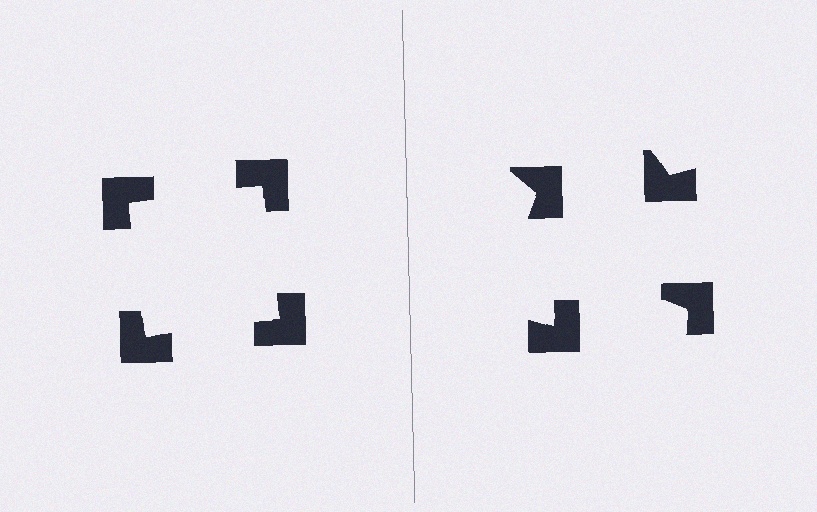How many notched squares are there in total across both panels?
8 — 4 on each side.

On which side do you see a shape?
An illusory square appears on the left side. On the right side the wedge cuts are rotated, so no coherent shape forms.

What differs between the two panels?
The notched squares are positioned identically on both sides; only the wedge orientations differ. On the left they align to a square; on the right they are misaligned.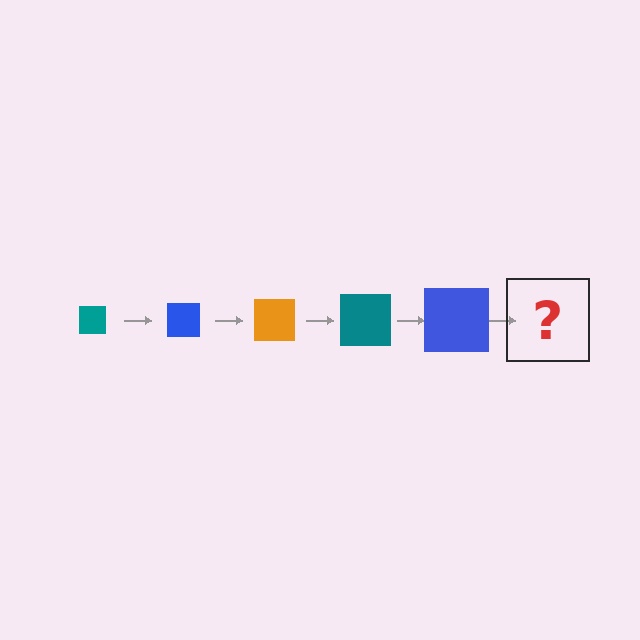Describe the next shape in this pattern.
It should be an orange square, larger than the previous one.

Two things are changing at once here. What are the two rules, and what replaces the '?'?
The two rules are that the square grows larger each step and the color cycles through teal, blue, and orange. The '?' should be an orange square, larger than the previous one.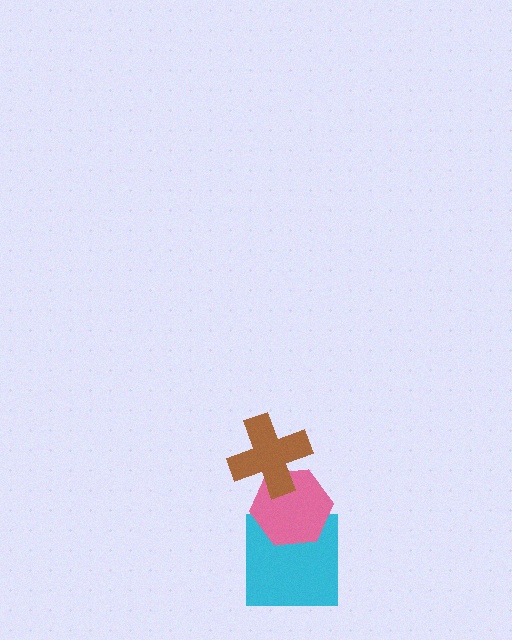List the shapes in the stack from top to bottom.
From top to bottom: the brown cross, the pink hexagon, the cyan square.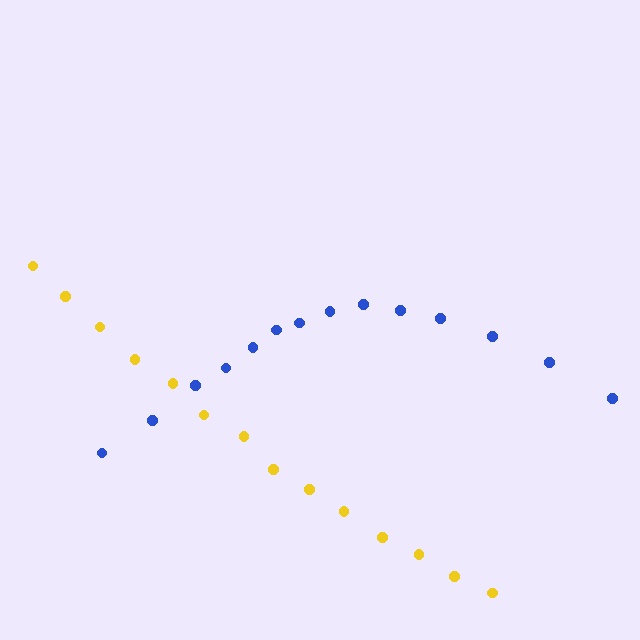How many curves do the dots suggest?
There are 2 distinct paths.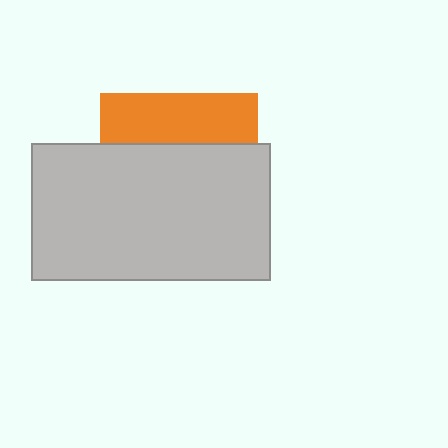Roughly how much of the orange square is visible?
A small part of it is visible (roughly 32%).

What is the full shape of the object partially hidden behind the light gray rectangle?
The partially hidden object is an orange square.